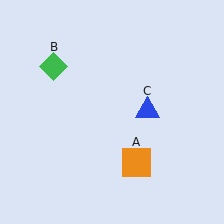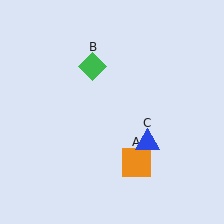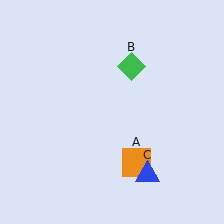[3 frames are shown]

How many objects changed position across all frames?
2 objects changed position: green diamond (object B), blue triangle (object C).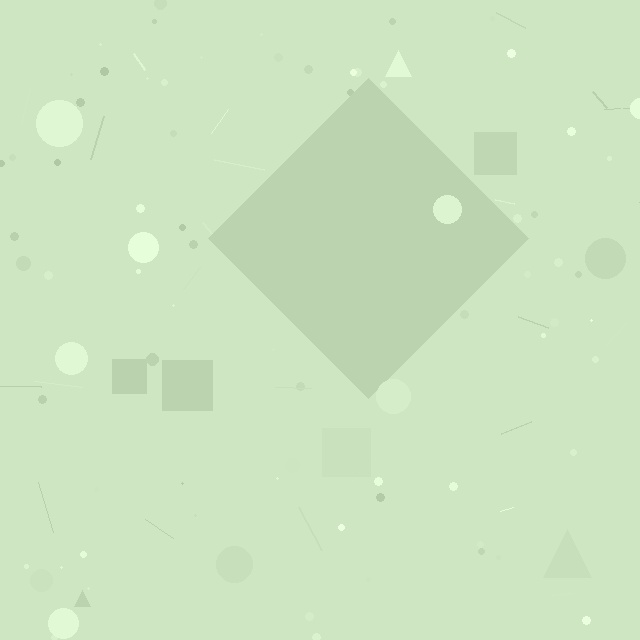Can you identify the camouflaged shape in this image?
The camouflaged shape is a diamond.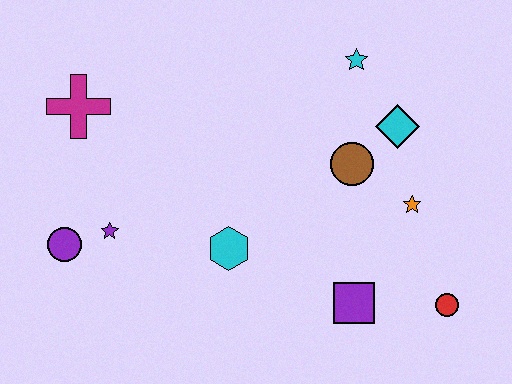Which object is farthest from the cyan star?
The purple circle is farthest from the cyan star.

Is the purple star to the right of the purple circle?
Yes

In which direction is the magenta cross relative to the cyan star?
The magenta cross is to the left of the cyan star.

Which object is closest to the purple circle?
The purple star is closest to the purple circle.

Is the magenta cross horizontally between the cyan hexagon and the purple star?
No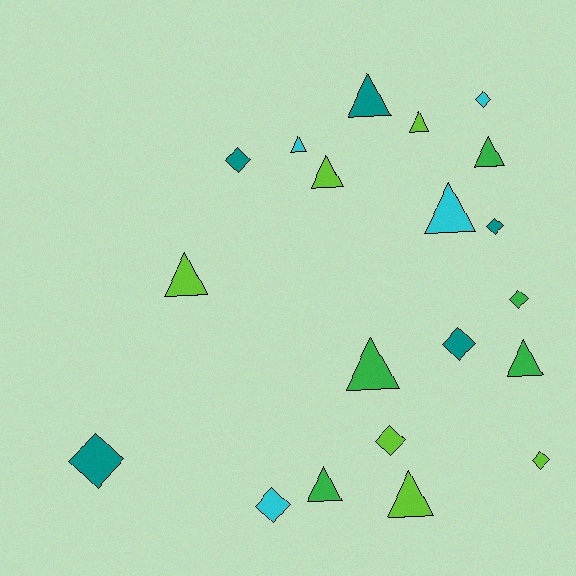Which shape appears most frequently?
Triangle, with 11 objects.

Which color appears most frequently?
Lime, with 6 objects.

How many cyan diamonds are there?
There are 2 cyan diamonds.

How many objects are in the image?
There are 20 objects.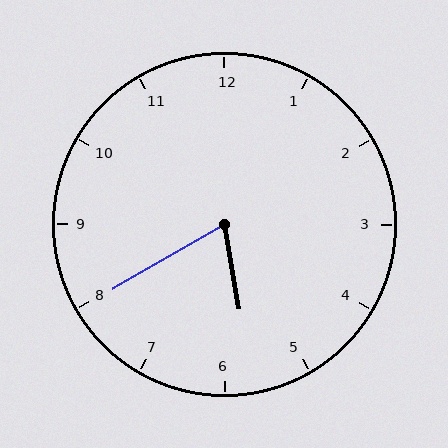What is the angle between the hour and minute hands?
Approximately 70 degrees.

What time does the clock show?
5:40.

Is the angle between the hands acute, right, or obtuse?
It is acute.